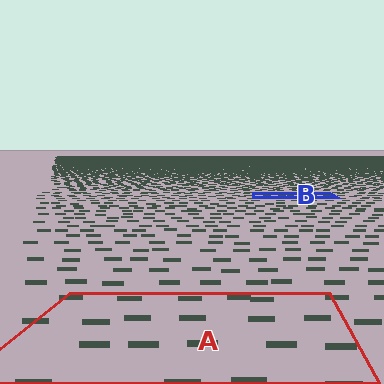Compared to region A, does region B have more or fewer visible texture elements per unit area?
Region B has more texture elements per unit area — they are packed more densely because it is farther away.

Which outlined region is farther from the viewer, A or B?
Region B is farther from the viewer — the texture elements inside it appear smaller and more densely packed.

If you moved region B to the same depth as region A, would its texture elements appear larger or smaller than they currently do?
They would appear larger. At a closer depth, the same texture elements are projected at a bigger on-screen size.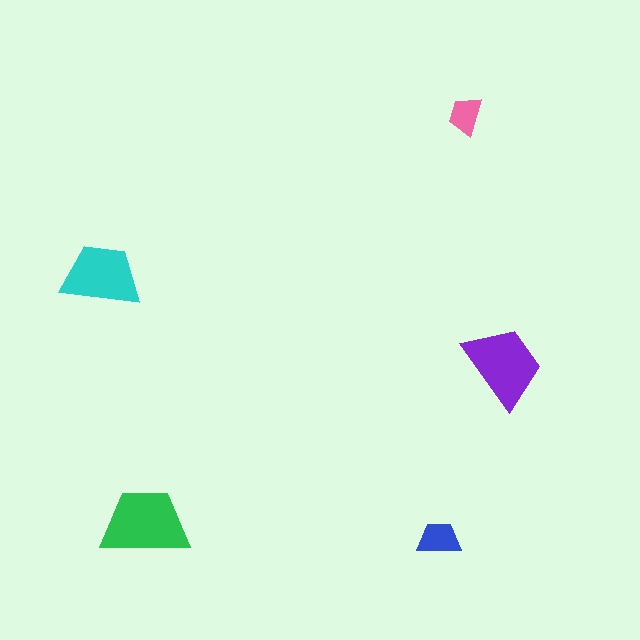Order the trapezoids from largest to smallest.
the green one, the purple one, the cyan one, the blue one, the pink one.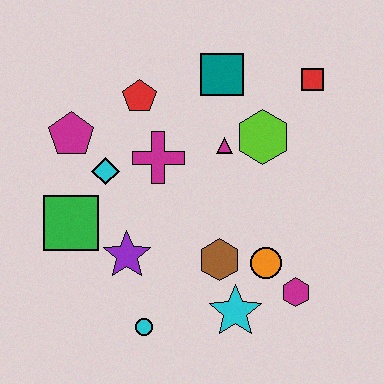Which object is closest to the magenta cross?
The cyan diamond is closest to the magenta cross.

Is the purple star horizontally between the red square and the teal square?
No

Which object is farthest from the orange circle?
The magenta pentagon is farthest from the orange circle.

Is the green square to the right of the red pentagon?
No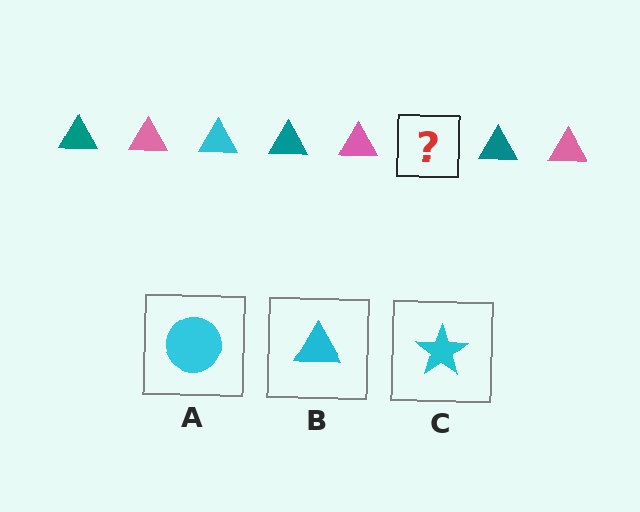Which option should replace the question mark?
Option B.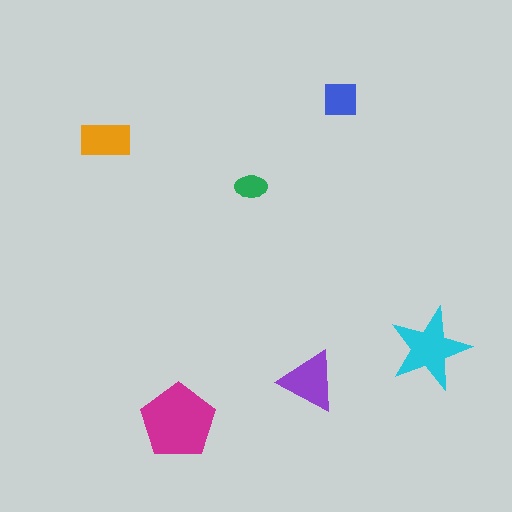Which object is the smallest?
The green ellipse.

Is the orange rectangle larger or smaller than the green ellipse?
Larger.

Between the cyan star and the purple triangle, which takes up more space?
The cyan star.